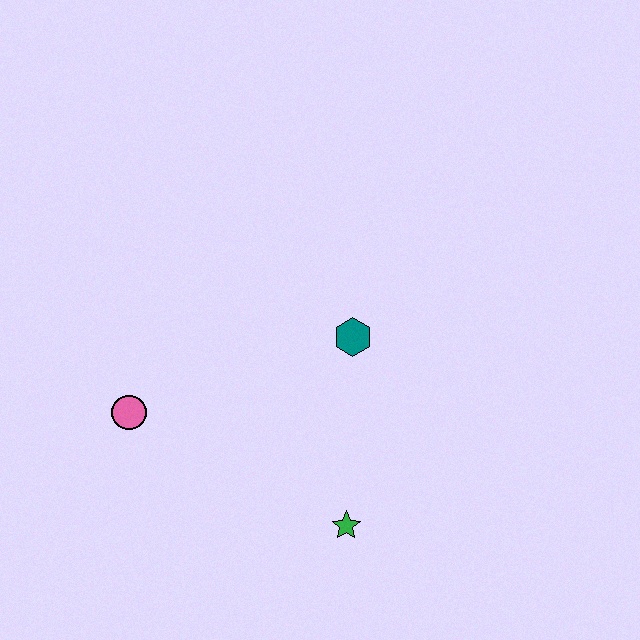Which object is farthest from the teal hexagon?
The pink circle is farthest from the teal hexagon.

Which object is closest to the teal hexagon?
The green star is closest to the teal hexagon.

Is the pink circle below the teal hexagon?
Yes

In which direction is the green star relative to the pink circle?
The green star is to the right of the pink circle.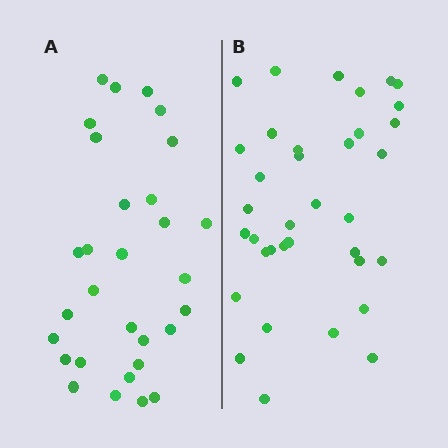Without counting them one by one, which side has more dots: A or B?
Region B (the right region) has more dots.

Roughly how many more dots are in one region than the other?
Region B has about 6 more dots than region A.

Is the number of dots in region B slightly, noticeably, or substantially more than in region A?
Region B has only slightly more — the two regions are fairly close. The ratio is roughly 1.2 to 1.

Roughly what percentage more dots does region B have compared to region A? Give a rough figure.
About 20% more.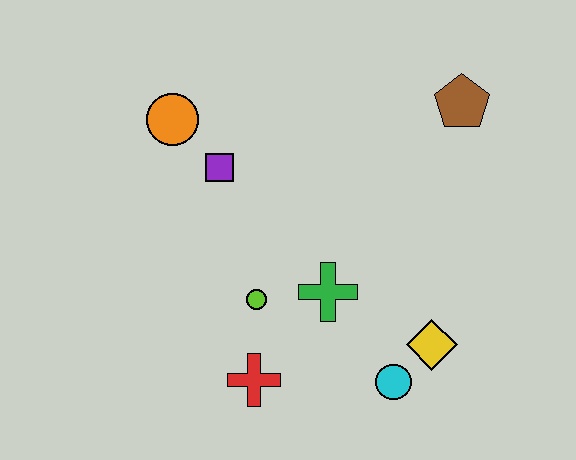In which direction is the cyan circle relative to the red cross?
The cyan circle is to the right of the red cross.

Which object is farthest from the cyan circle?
The orange circle is farthest from the cyan circle.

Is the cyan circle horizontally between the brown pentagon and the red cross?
Yes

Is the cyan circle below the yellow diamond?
Yes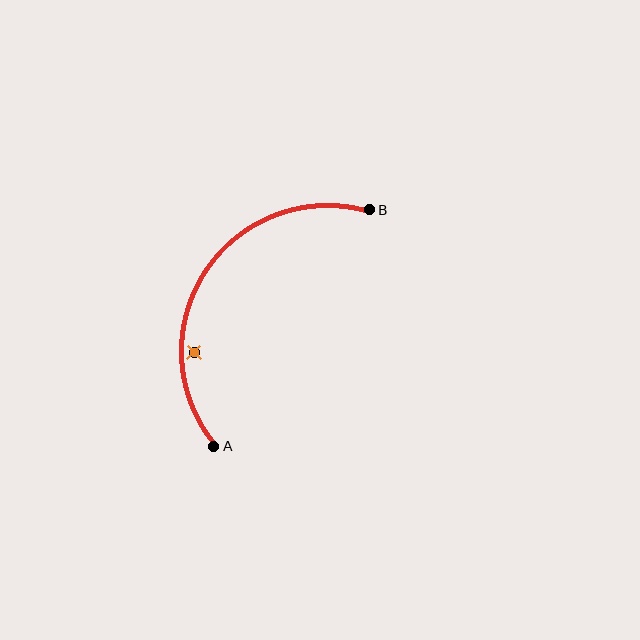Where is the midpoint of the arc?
The arc midpoint is the point on the curve farthest from the straight line joining A and B. It sits to the left of that line.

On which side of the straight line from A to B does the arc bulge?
The arc bulges to the left of the straight line connecting A and B.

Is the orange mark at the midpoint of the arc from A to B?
No — the orange mark does not lie on the arc at all. It sits slightly inside the curve.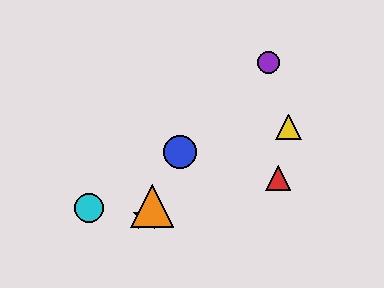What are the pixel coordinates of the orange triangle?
The orange triangle is at (152, 206).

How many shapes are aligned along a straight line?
3 shapes (the blue circle, the green star, the orange triangle) are aligned along a straight line.